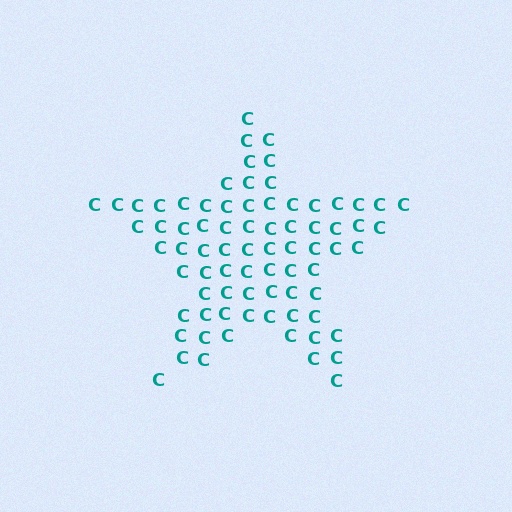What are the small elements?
The small elements are letter C's.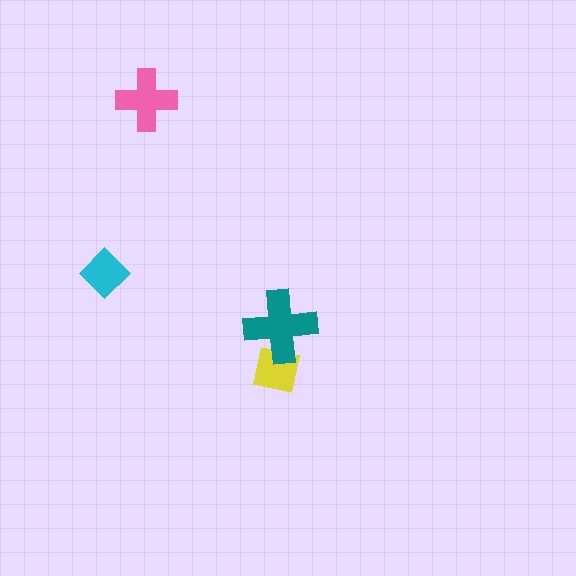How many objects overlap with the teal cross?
1 object overlaps with the teal cross.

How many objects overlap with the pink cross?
0 objects overlap with the pink cross.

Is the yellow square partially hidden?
Yes, it is partially covered by another shape.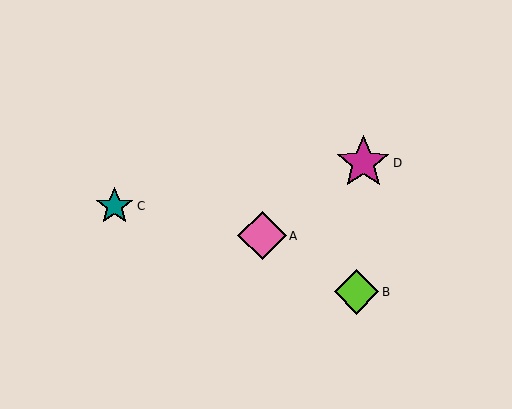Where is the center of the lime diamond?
The center of the lime diamond is at (357, 292).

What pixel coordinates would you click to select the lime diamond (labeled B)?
Click at (357, 292) to select the lime diamond B.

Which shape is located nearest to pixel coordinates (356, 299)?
The lime diamond (labeled B) at (357, 292) is nearest to that location.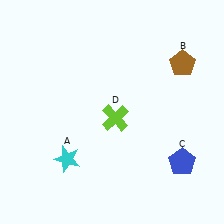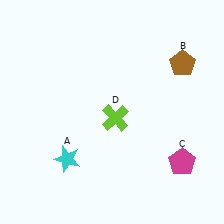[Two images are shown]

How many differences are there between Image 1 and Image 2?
There is 1 difference between the two images.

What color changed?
The pentagon (C) changed from blue in Image 1 to magenta in Image 2.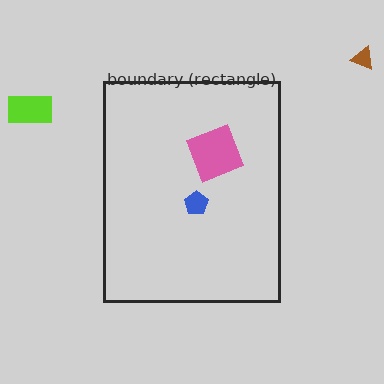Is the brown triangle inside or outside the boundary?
Outside.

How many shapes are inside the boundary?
2 inside, 2 outside.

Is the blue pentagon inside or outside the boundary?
Inside.